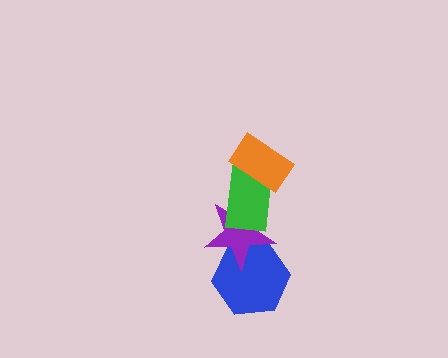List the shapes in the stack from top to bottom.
From top to bottom: the orange rectangle, the green rectangle, the purple star, the blue hexagon.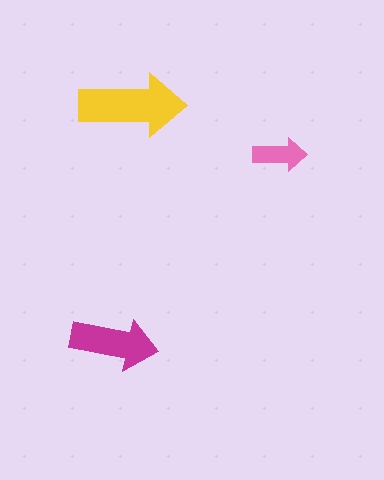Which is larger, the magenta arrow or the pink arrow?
The magenta one.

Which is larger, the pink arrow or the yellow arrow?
The yellow one.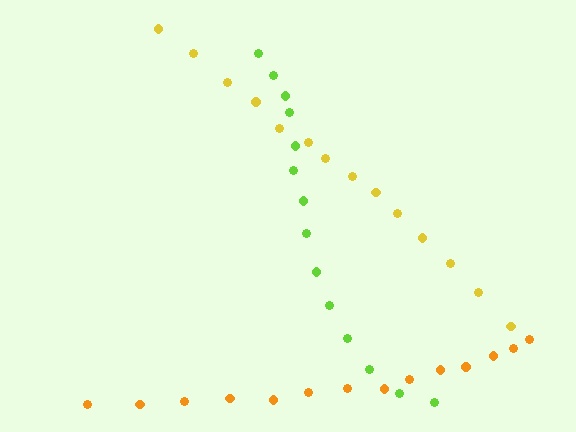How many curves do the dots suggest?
There are 3 distinct paths.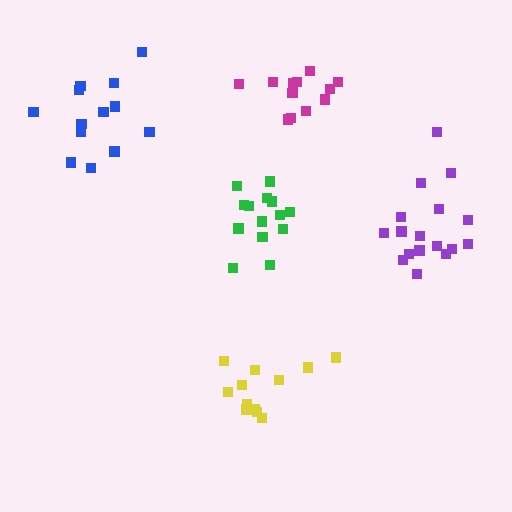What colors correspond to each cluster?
The clusters are colored: green, magenta, yellow, blue, purple.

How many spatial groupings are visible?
There are 5 spatial groupings.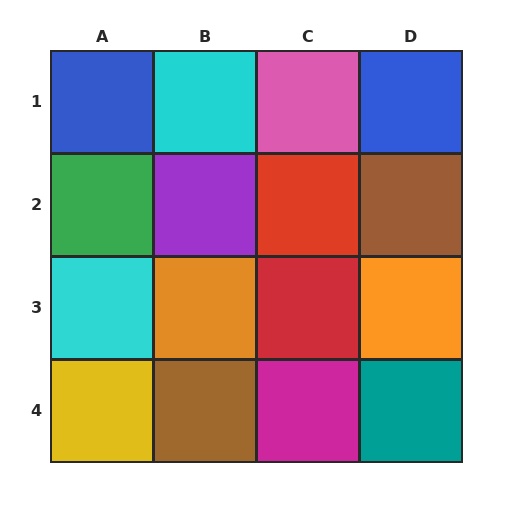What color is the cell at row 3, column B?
Orange.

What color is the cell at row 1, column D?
Blue.